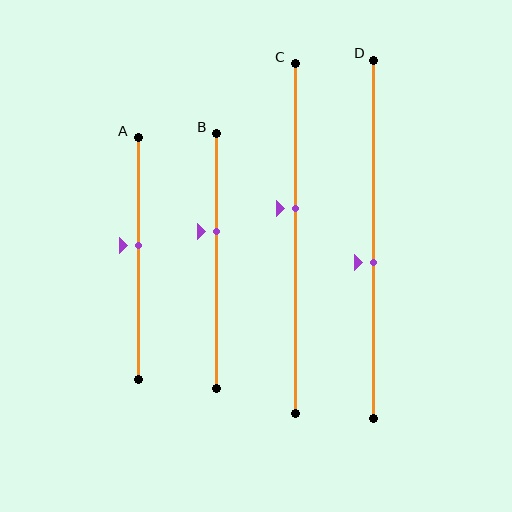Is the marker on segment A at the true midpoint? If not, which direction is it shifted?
No, the marker on segment A is shifted upward by about 6% of the segment length.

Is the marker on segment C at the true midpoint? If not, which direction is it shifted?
No, the marker on segment C is shifted upward by about 9% of the segment length.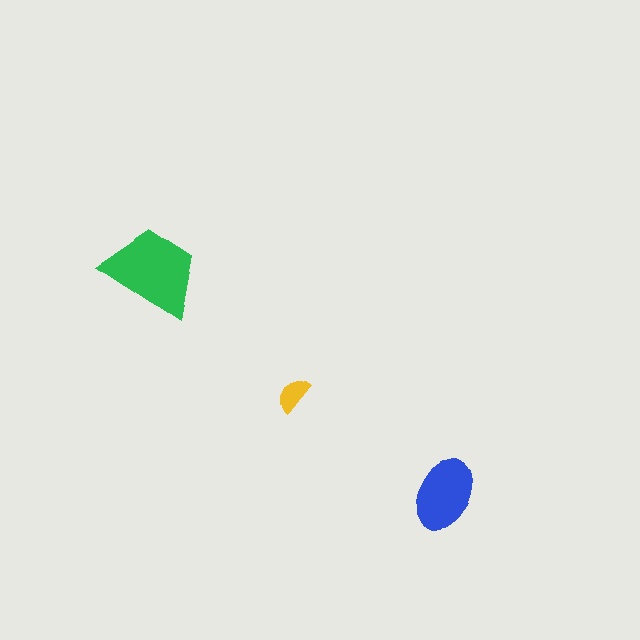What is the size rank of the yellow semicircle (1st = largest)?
3rd.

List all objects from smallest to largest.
The yellow semicircle, the blue ellipse, the green trapezoid.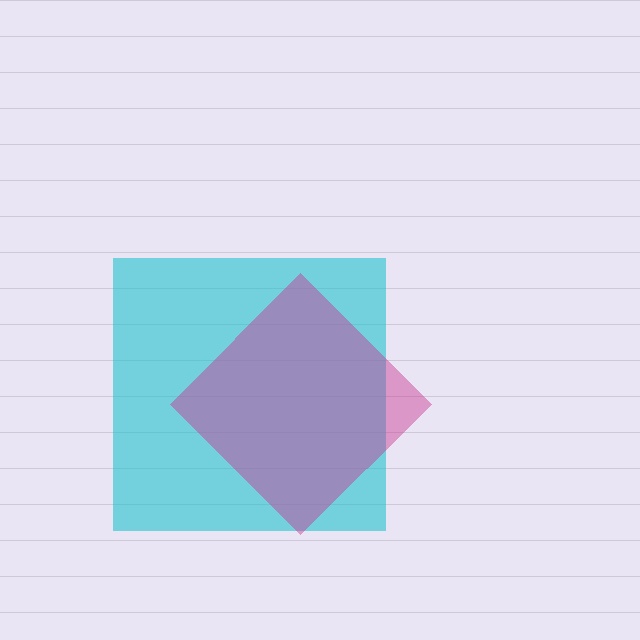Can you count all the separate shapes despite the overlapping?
Yes, there are 2 separate shapes.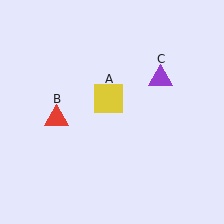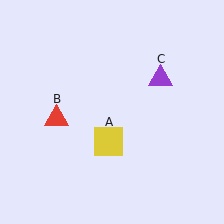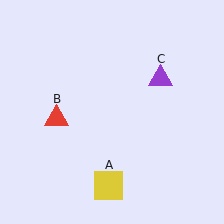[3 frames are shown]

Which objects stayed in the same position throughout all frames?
Red triangle (object B) and purple triangle (object C) remained stationary.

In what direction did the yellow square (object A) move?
The yellow square (object A) moved down.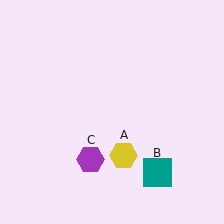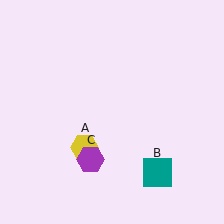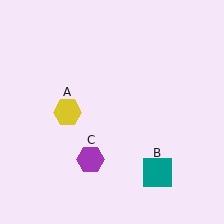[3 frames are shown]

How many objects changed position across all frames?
1 object changed position: yellow hexagon (object A).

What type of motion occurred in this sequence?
The yellow hexagon (object A) rotated clockwise around the center of the scene.